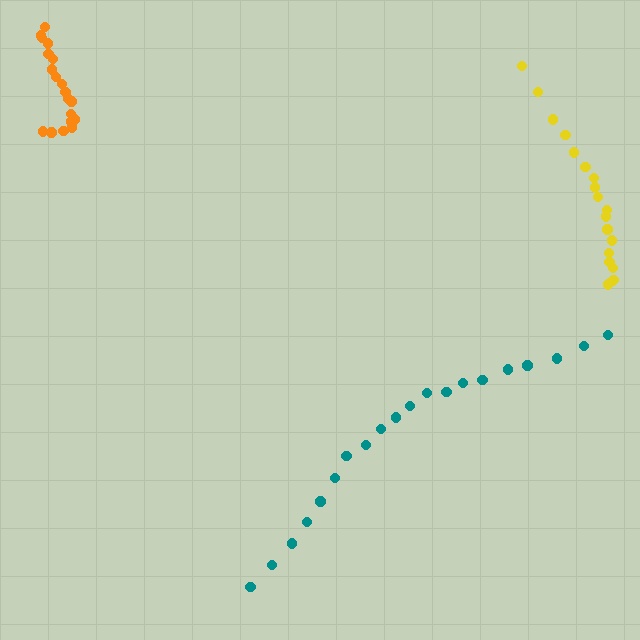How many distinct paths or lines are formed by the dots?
There are 3 distinct paths.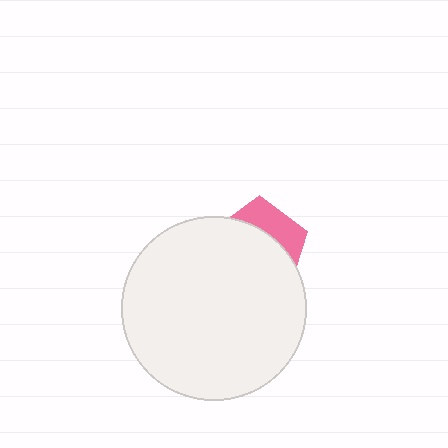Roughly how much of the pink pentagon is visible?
A small part of it is visible (roughly 31%).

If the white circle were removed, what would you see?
You would see the complete pink pentagon.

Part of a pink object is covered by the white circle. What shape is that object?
It is a pentagon.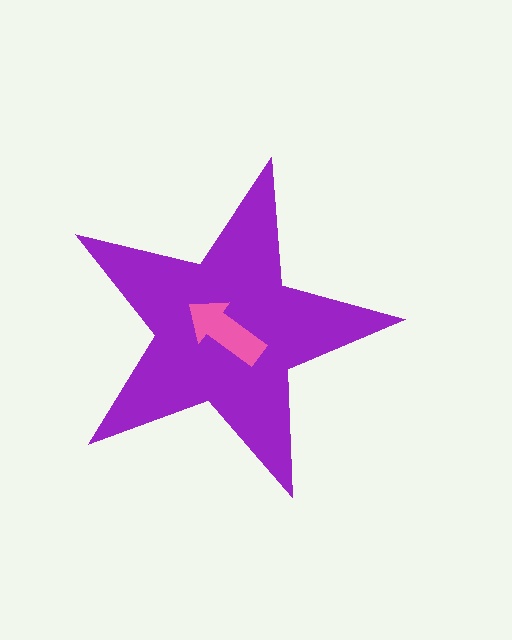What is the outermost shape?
The purple star.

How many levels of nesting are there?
2.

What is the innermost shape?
The pink arrow.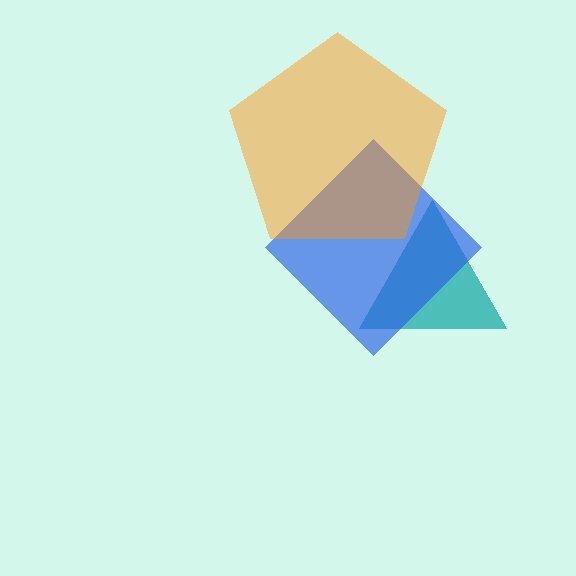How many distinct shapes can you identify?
There are 3 distinct shapes: a teal triangle, a blue diamond, an orange pentagon.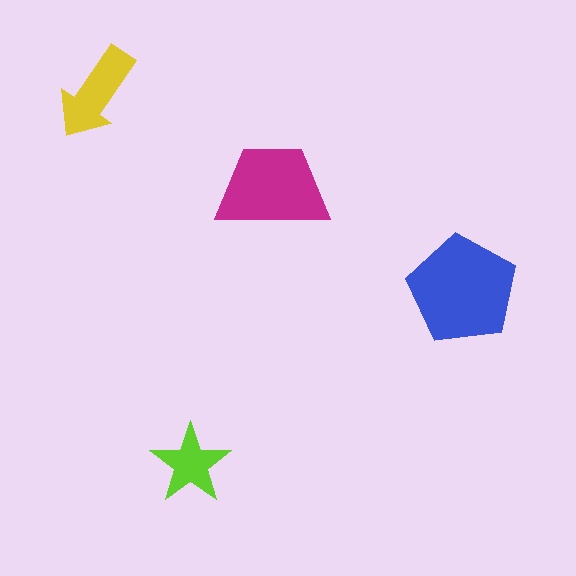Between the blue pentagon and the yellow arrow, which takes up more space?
The blue pentagon.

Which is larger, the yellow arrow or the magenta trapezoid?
The magenta trapezoid.